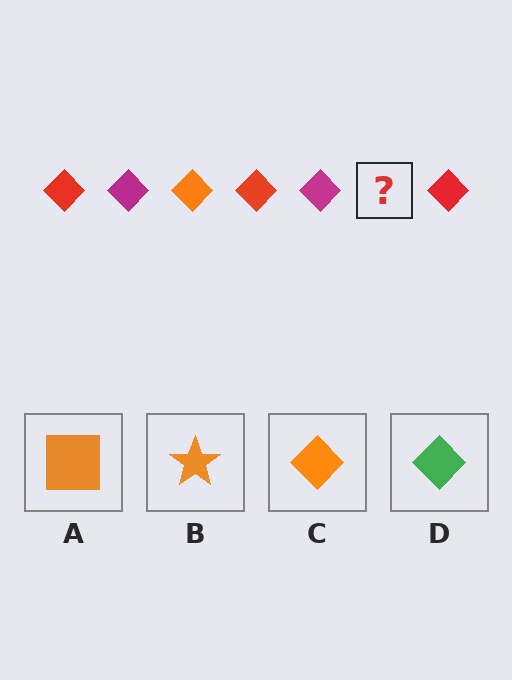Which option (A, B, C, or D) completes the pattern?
C.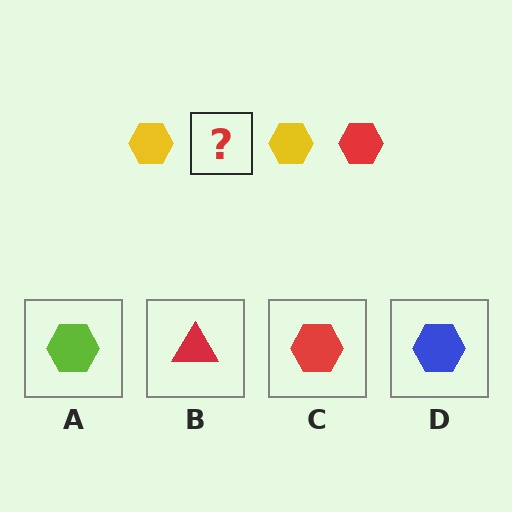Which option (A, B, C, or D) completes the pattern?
C.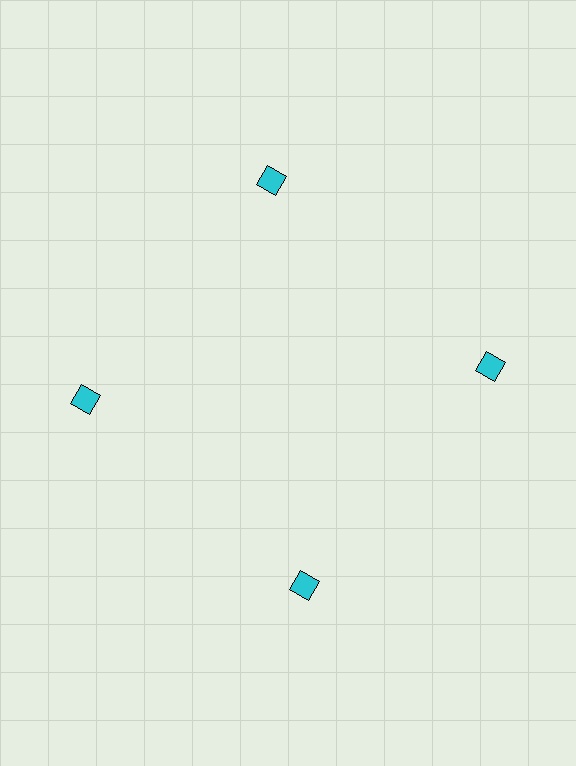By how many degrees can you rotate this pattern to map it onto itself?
The pattern maps onto itself every 90 degrees of rotation.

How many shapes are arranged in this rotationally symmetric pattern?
There are 4 shapes, arranged in 4 groups of 1.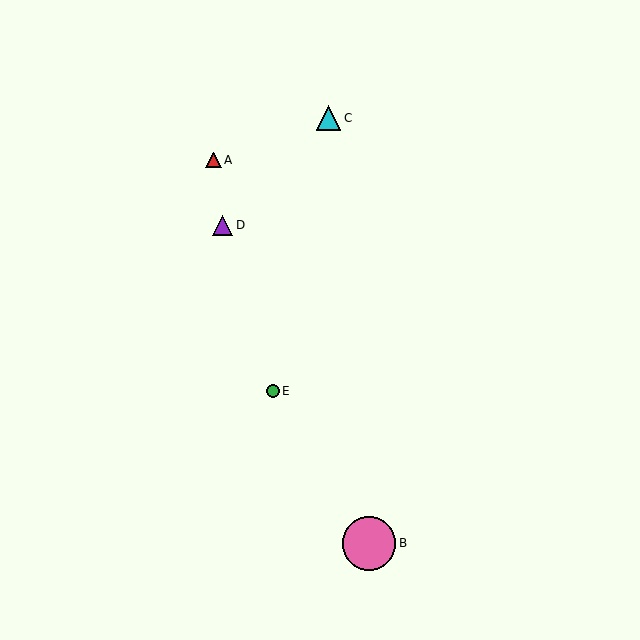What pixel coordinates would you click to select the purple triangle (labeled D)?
Click at (223, 225) to select the purple triangle D.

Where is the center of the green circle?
The center of the green circle is at (273, 391).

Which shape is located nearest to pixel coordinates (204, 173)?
The red triangle (labeled A) at (213, 160) is nearest to that location.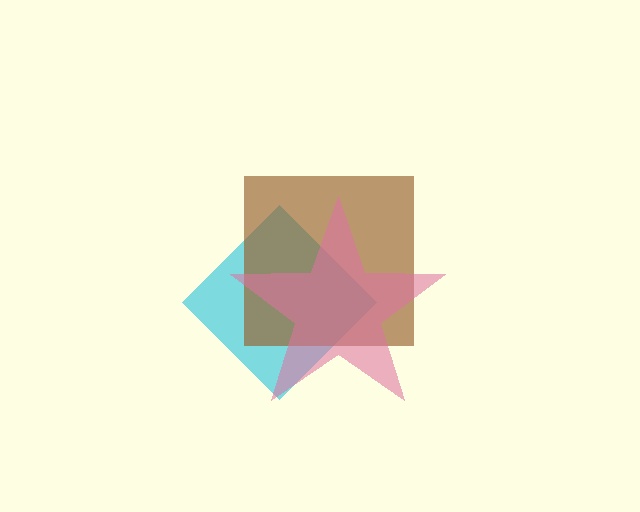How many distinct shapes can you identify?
There are 3 distinct shapes: a cyan diamond, a brown square, a pink star.